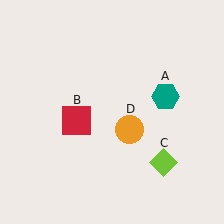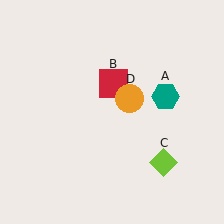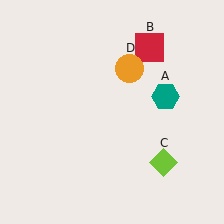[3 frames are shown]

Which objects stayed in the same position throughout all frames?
Teal hexagon (object A) and lime diamond (object C) remained stationary.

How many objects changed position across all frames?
2 objects changed position: red square (object B), orange circle (object D).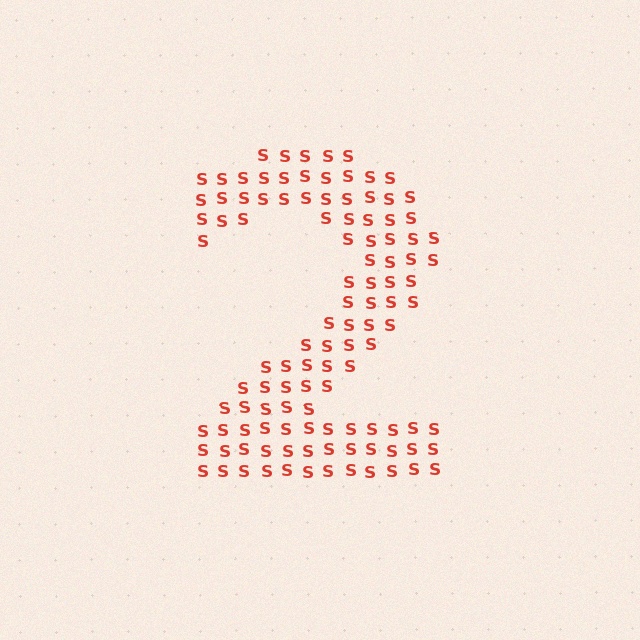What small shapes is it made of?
It is made of small letter S's.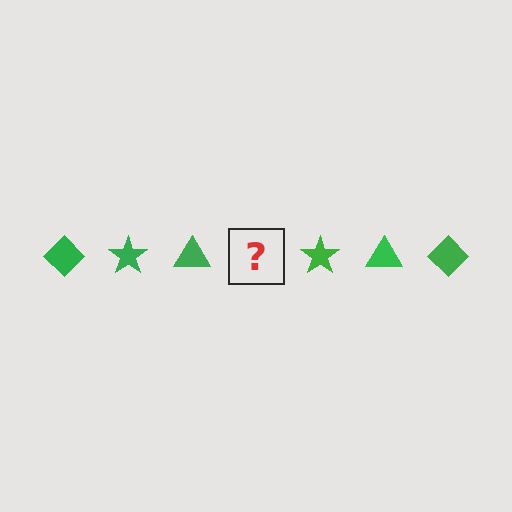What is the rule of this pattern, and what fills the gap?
The rule is that the pattern cycles through diamond, star, triangle shapes in green. The gap should be filled with a green diamond.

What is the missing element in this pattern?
The missing element is a green diamond.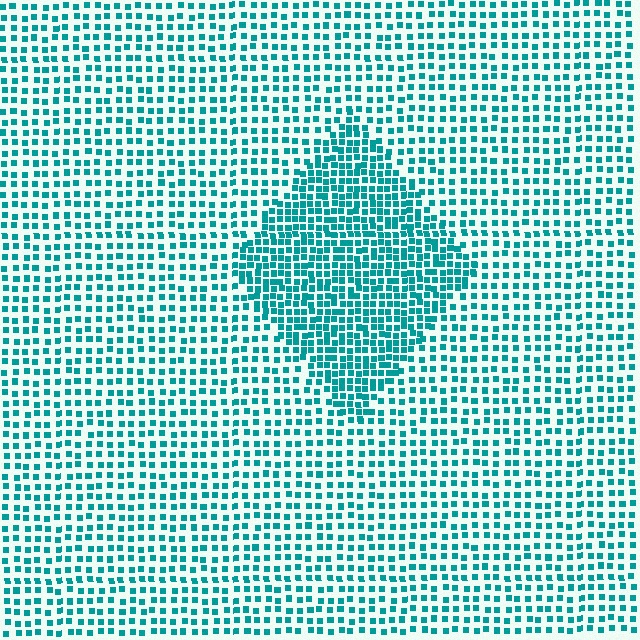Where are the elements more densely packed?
The elements are more densely packed inside the diamond boundary.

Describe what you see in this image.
The image contains small teal elements arranged at two different densities. A diamond-shaped region is visible where the elements are more densely packed than the surrounding area.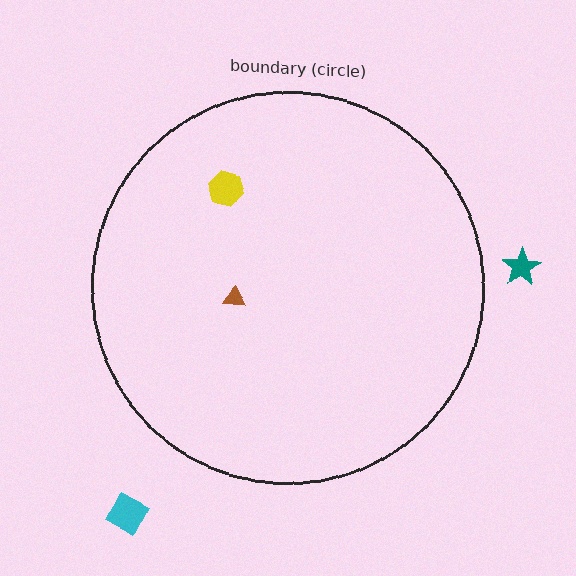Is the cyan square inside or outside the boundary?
Outside.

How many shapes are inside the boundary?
2 inside, 2 outside.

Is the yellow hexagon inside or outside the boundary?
Inside.